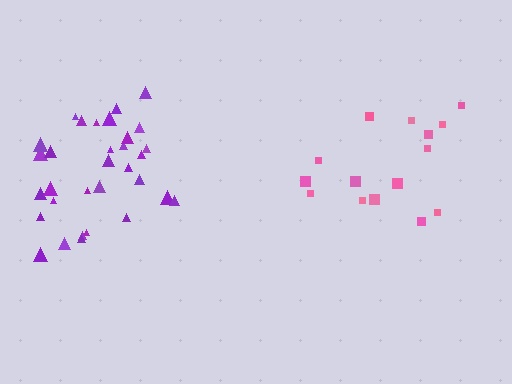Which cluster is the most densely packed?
Purple.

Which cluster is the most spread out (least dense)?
Pink.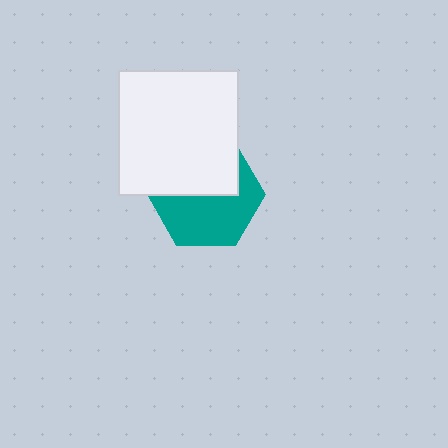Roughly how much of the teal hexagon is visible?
About half of it is visible (roughly 55%).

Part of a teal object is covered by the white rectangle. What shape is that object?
It is a hexagon.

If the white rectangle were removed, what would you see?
You would see the complete teal hexagon.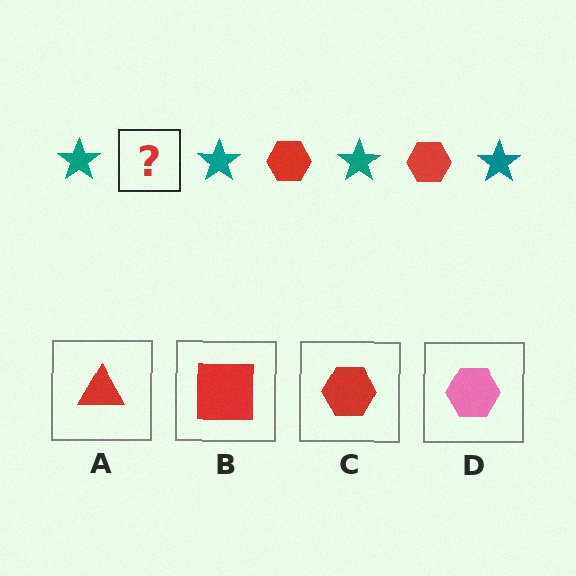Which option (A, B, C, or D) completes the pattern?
C.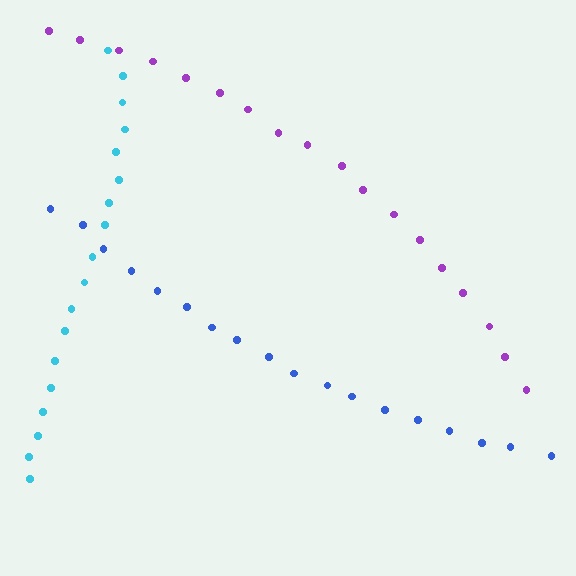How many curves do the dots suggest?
There are 3 distinct paths.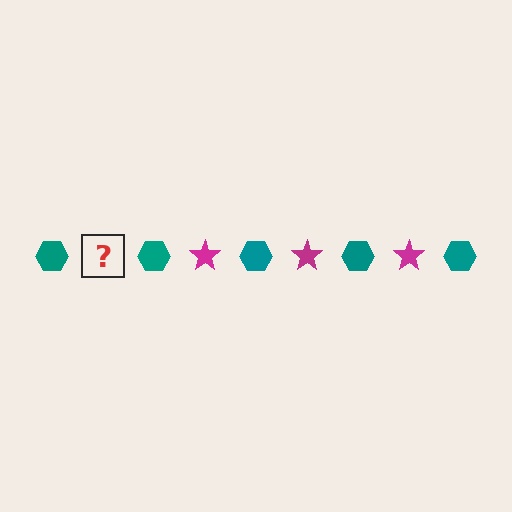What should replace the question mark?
The question mark should be replaced with a magenta star.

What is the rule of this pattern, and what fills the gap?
The rule is that the pattern alternates between teal hexagon and magenta star. The gap should be filled with a magenta star.